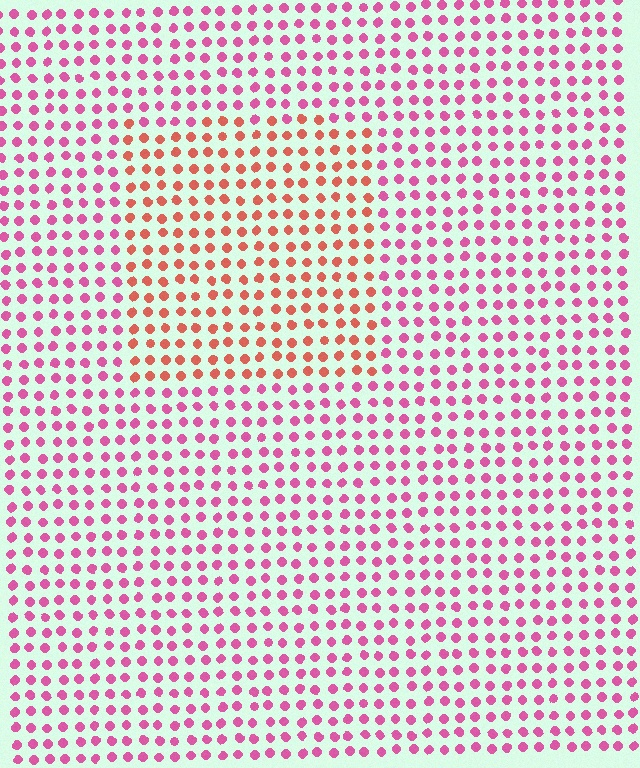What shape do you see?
I see a rectangle.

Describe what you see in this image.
The image is filled with small pink elements in a uniform arrangement. A rectangle-shaped region is visible where the elements are tinted to a slightly different hue, forming a subtle color boundary.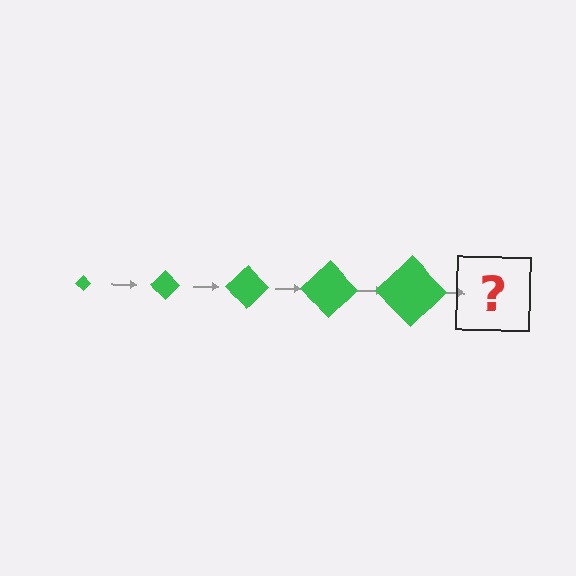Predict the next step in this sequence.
The next step is a green diamond, larger than the previous one.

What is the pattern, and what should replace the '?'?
The pattern is that the diamond gets progressively larger each step. The '?' should be a green diamond, larger than the previous one.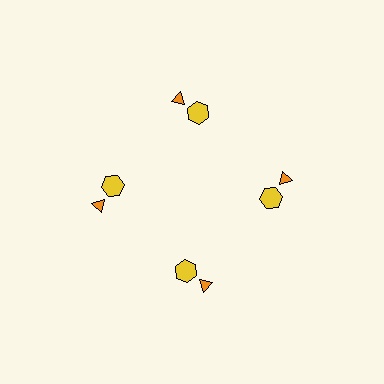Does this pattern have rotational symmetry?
Yes, this pattern has 4-fold rotational symmetry. It looks the same after rotating 90 degrees around the center.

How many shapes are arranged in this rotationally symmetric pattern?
There are 8 shapes, arranged in 4 groups of 2.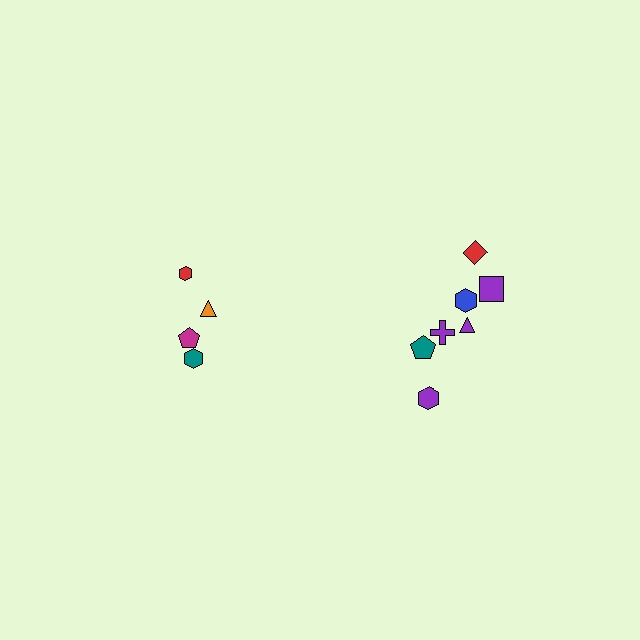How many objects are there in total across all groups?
There are 11 objects.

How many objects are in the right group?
There are 7 objects.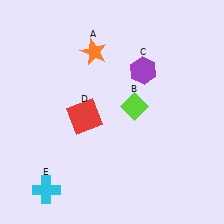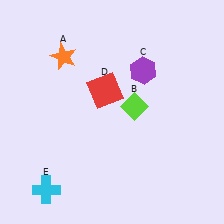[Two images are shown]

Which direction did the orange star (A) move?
The orange star (A) moved left.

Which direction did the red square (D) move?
The red square (D) moved up.